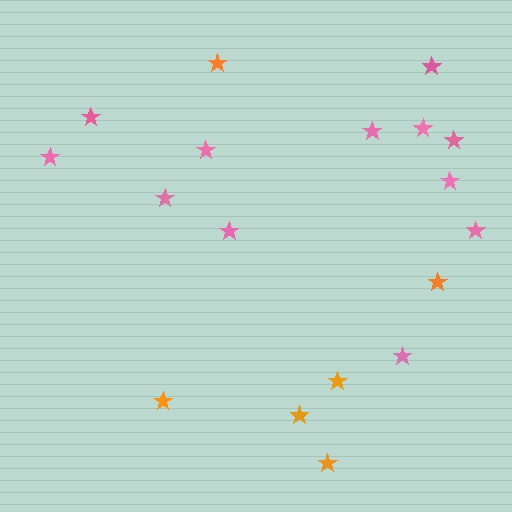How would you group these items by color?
There are 2 groups: one group of pink stars (12) and one group of orange stars (6).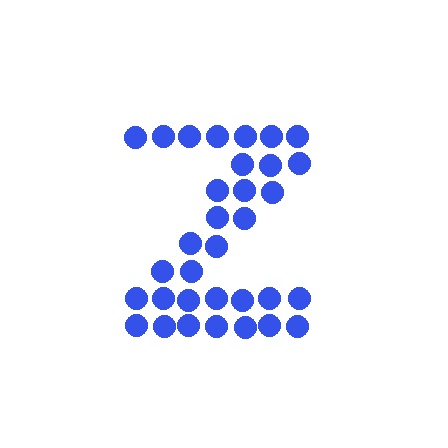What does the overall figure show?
The overall figure shows the letter Z.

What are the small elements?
The small elements are circles.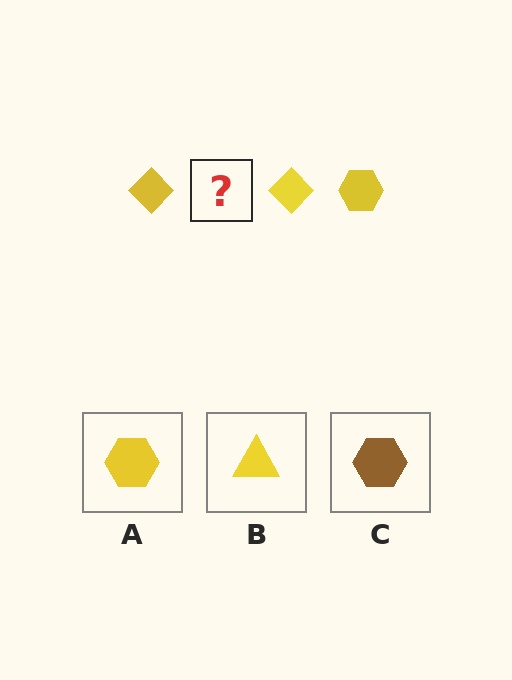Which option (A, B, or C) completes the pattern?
A.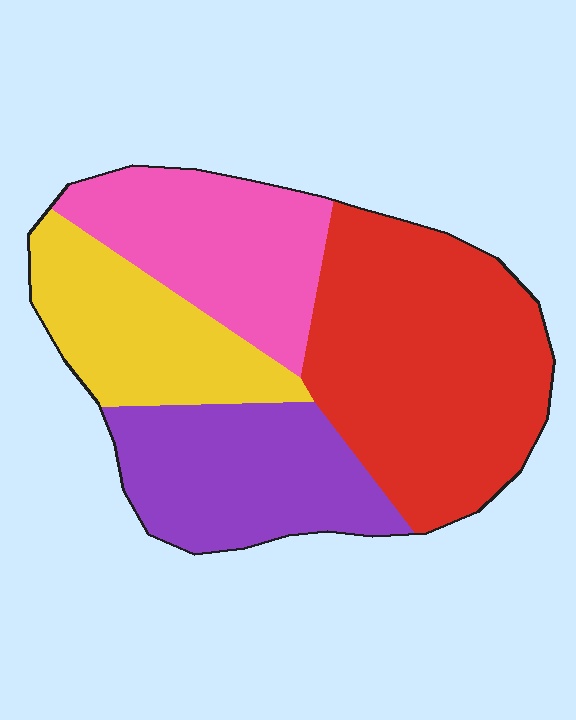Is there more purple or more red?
Red.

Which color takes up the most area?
Red, at roughly 40%.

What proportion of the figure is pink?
Pink covers around 20% of the figure.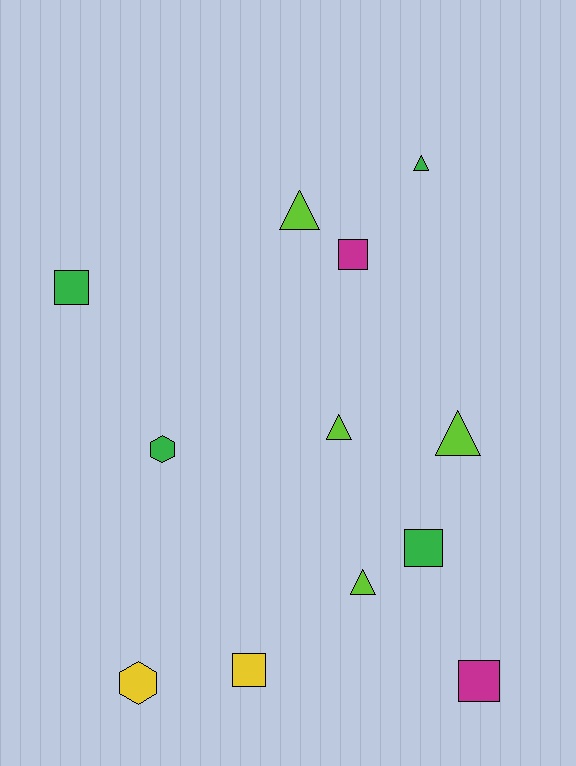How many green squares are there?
There are 2 green squares.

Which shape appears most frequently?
Square, with 5 objects.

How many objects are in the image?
There are 12 objects.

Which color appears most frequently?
Lime, with 4 objects.